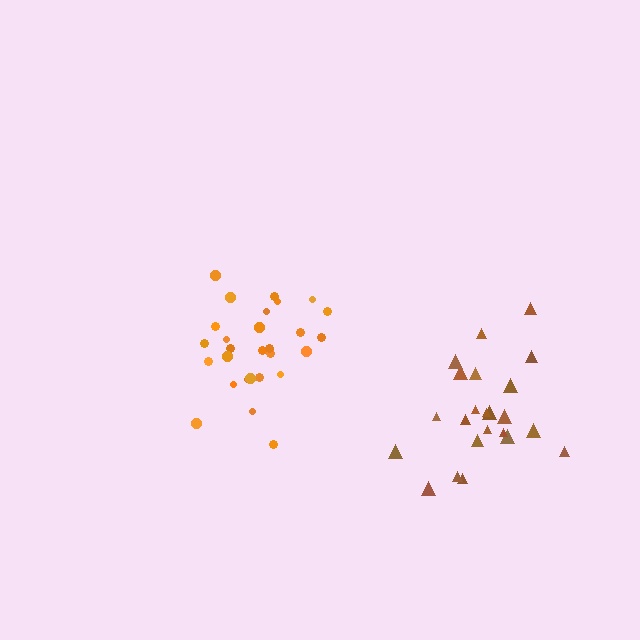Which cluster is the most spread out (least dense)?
Brown.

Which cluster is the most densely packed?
Orange.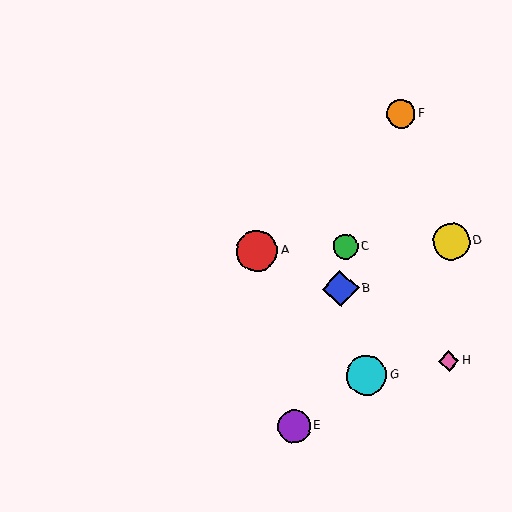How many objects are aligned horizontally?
3 objects (A, C, D) are aligned horizontally.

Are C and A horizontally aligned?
Yes, both are at y≈247.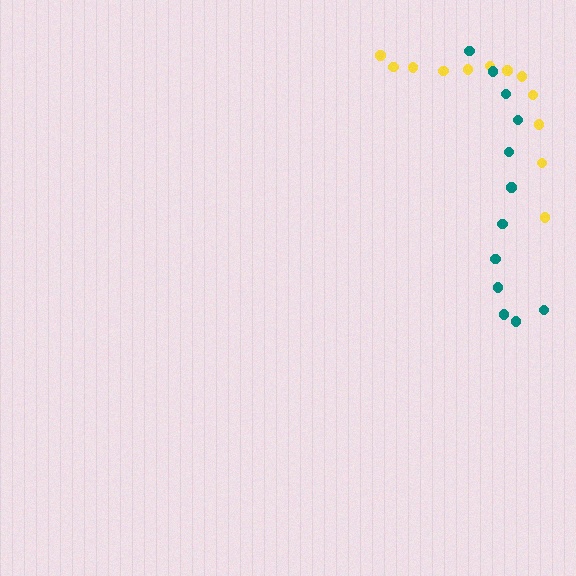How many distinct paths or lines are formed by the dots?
There are 2 distinct paths.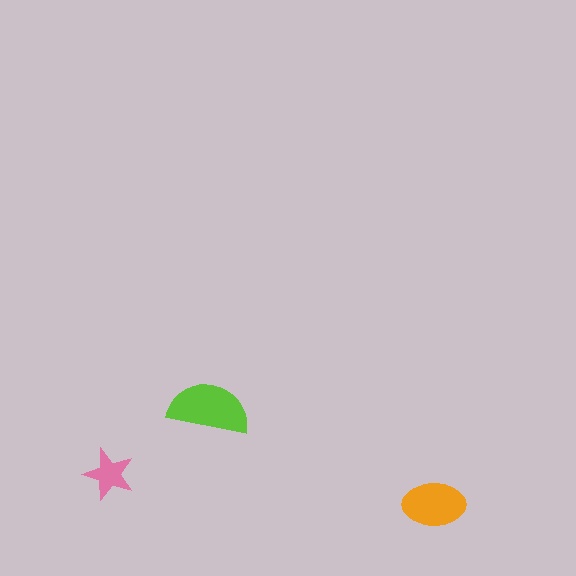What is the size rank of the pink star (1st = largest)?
3rd.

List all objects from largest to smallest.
The lime semicircle, the orange ellipse, the pink star.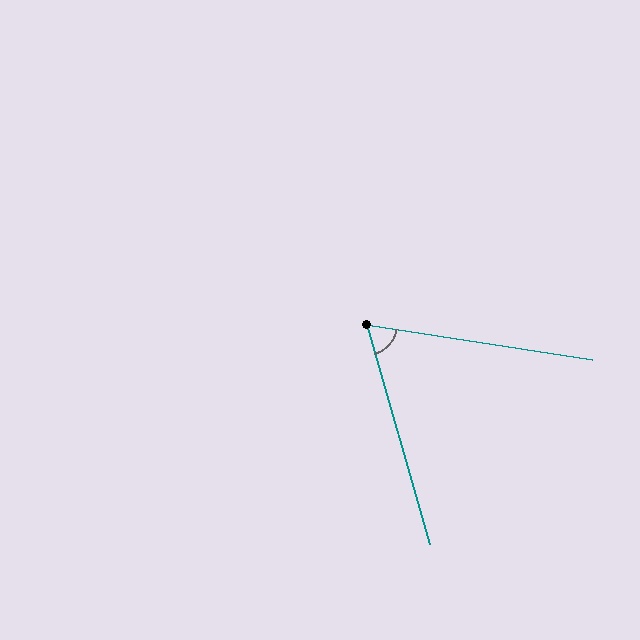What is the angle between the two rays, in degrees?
Approximately 65 degrees.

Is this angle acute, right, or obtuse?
It is acute.